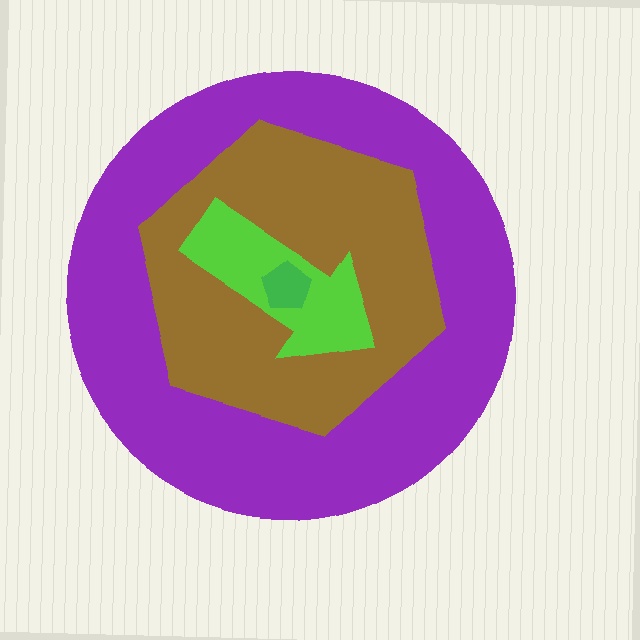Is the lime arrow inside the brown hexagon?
Yes.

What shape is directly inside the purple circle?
The brown hexagon.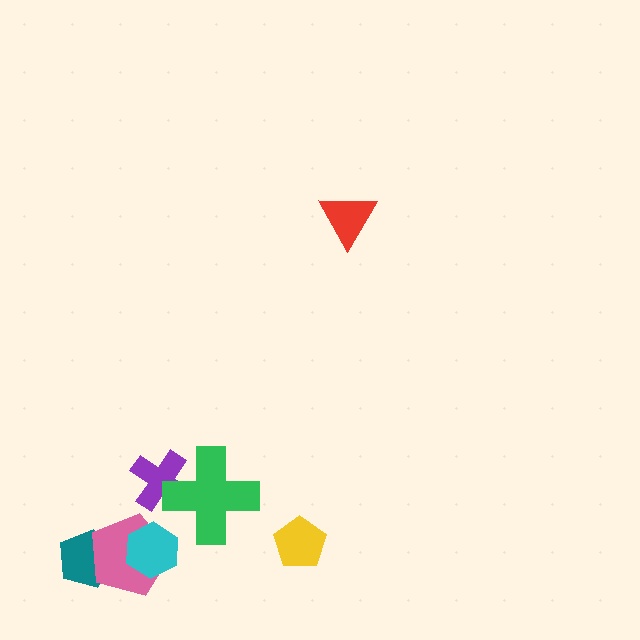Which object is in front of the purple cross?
The green cross is in front of the purple cross.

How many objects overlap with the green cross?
1 object overlaps with the green cross.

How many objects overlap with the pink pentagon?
2 objects overlap with the pink pentagon.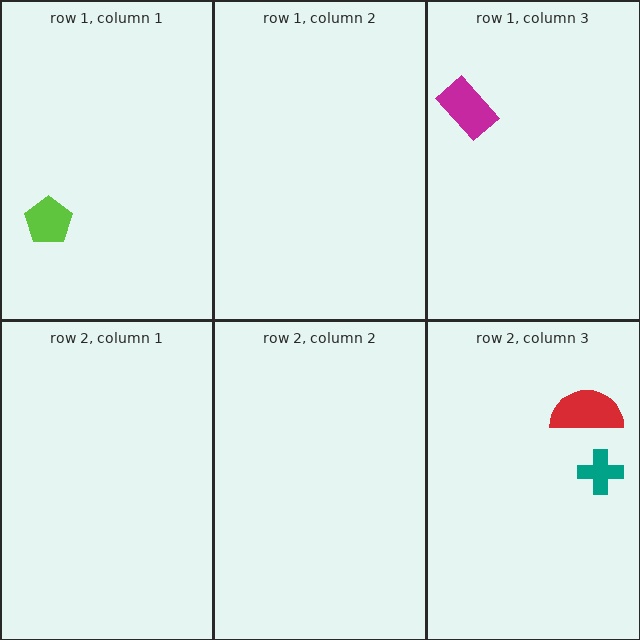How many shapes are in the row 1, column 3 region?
1.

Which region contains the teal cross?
The row 2, column 3 region.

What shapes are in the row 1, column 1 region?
The lime pentagon.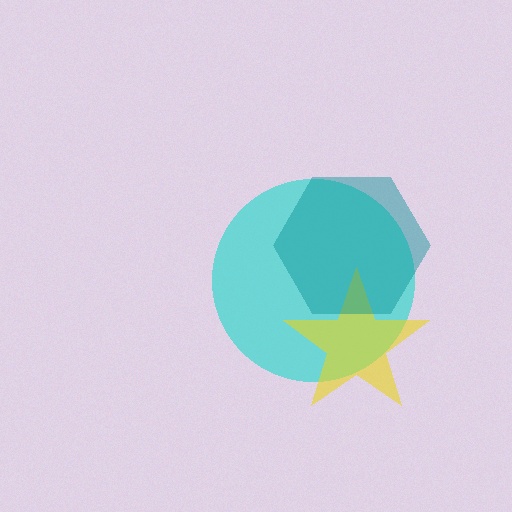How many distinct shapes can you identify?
There are 3 distinct shapes: a cyan circle, a yellow star, a teal hexagon.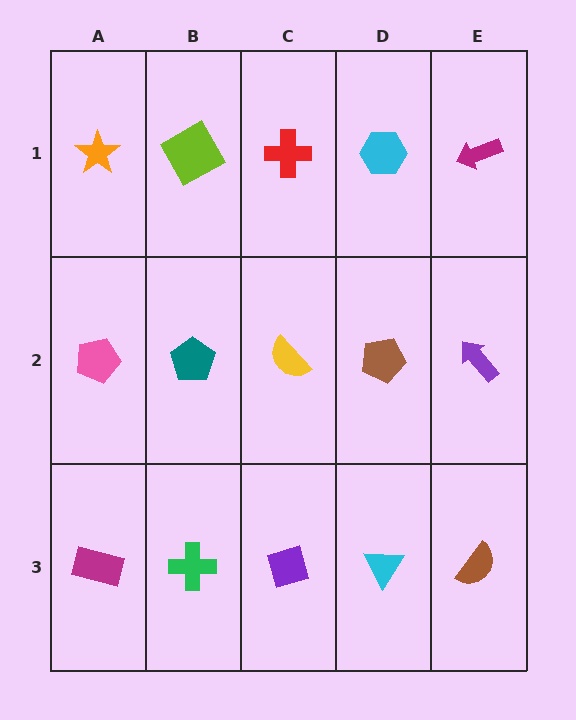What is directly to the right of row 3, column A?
A green cross.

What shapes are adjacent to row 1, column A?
A pink pentagon (row 2, column A), a lime square (row 1, column B).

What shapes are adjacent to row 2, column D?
A cyan hexagon (row 1, column D), a cyan triangle (row 3, column D), a yellow semicircle (row 2, column C), a purple arrow (row 2, column E).